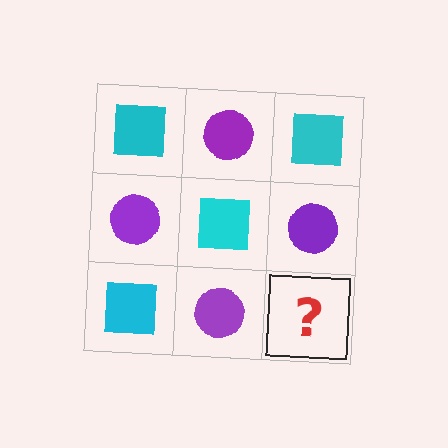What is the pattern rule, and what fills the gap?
The rule is that it alternates cyan square and purple circle in a checkerboard pattern. The gap should be filled with a cyan square.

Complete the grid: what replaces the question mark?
The question mark should be replaced with a cyan square.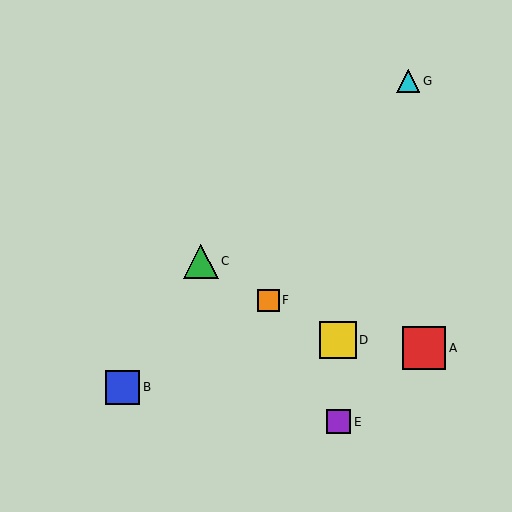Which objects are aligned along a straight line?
Objects C, D, F are aligned along a straight line.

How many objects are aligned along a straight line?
3 objects (C, D, F) are aligned along a straight line.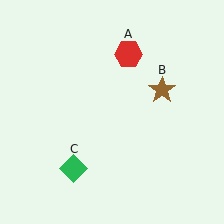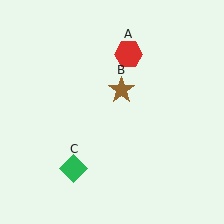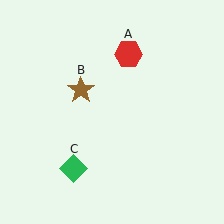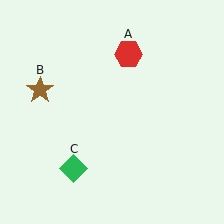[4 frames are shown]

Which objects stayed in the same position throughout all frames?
Red hexagon (object A) and green diamond (object C) remained stationary.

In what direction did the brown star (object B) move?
The brown star (object B) moved left.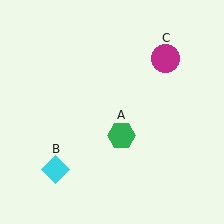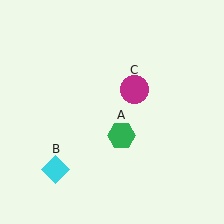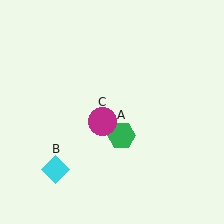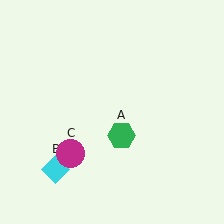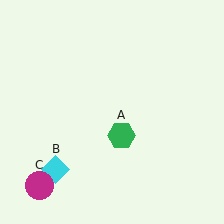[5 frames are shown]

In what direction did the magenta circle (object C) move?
The magenta circle (object C) moved down and to the left.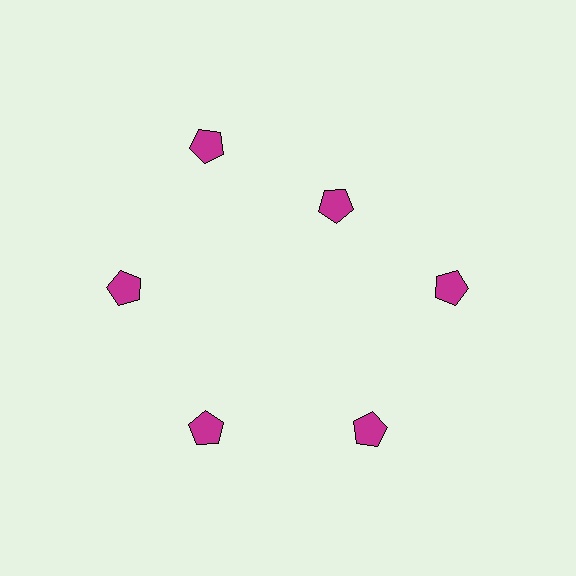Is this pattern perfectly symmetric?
No. The 6 magenta pentagons are arranged in a ring, but one element near the 1 o'clock position is pulled inward toward the center, breaking the 6-fold rotational symmetry.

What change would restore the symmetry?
The symmetry would be restored by moving it outward, back onto the ring so that all 6 pentagons sit at equal angles and equal distance from the center.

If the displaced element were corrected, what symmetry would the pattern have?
It would have 6-fold rotational symmetry — the pattern would map onto itself every 60 degrees.